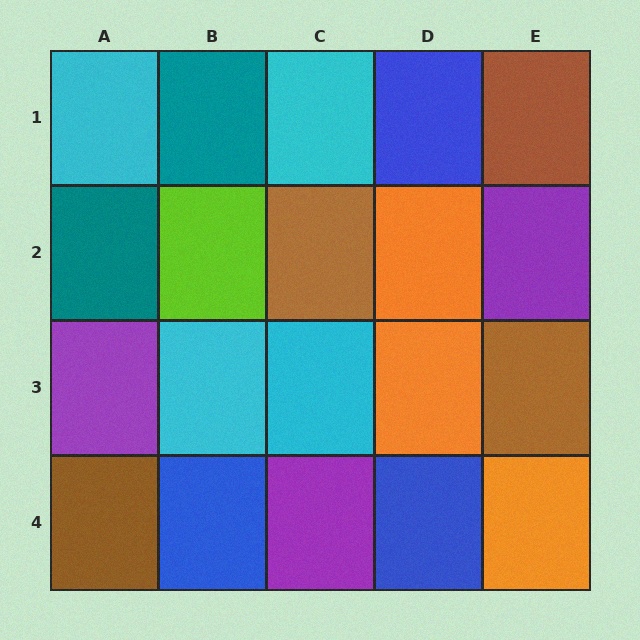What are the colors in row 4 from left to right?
Brown, blue, purple, blue, orange.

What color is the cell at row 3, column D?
Orange.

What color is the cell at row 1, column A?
Cyan.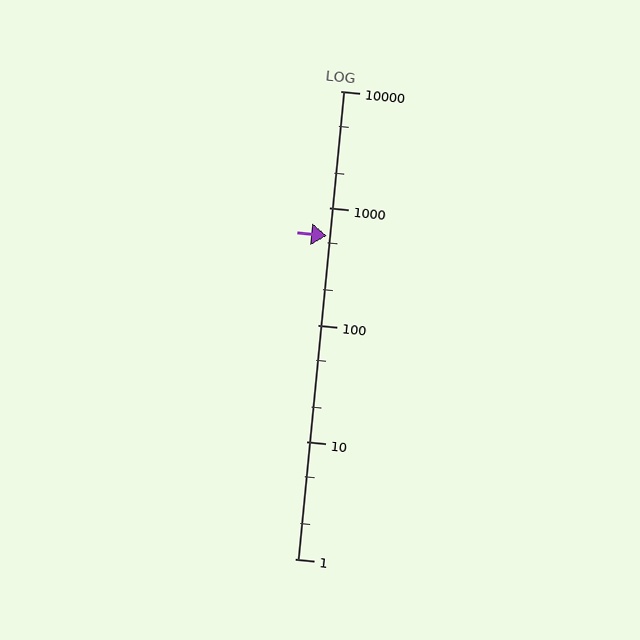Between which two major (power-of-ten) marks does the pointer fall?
The pointer is between 100 and 1000.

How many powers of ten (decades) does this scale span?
The scale spans 4 decades, from 1 to 10000.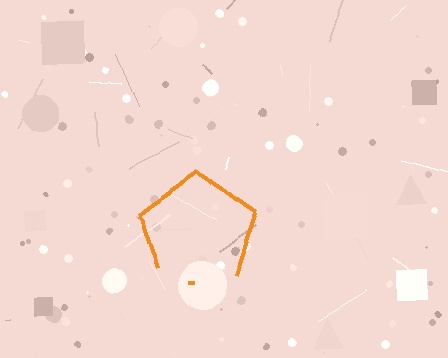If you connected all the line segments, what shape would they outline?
They would outline a pentagon.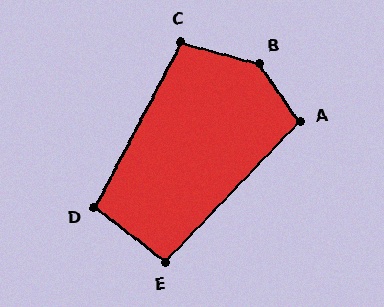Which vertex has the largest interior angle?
B, at approximately 140 degrees.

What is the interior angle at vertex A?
Approximately 102 degrees (obtuse).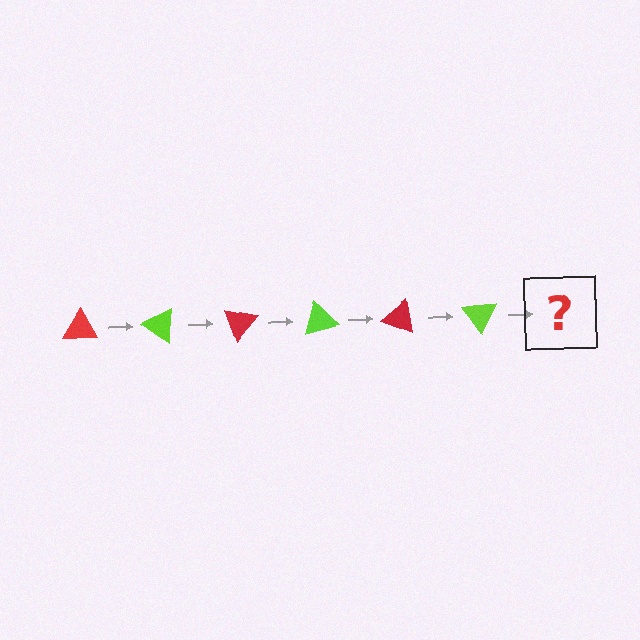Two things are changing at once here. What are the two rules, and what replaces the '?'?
The two rules are that it rotates 35 degrees each step and the color cycles through red and lime. The '?' should be a red triangle, rotated 210 degrees from the start.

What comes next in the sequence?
The next element should be a red triangle, rotated 210 degrees from the start.